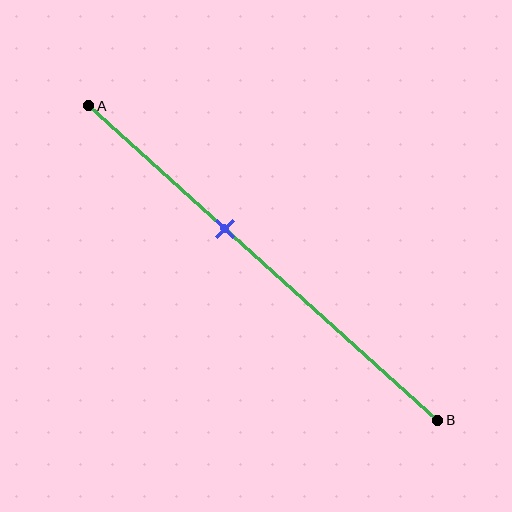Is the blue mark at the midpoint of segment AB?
No, the mark is at about 40% from A, not at the 50% midpoint.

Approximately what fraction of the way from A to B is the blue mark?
The blue mark is approximately 40% of the way from A to B.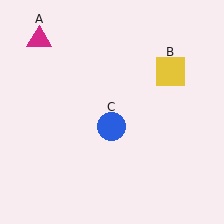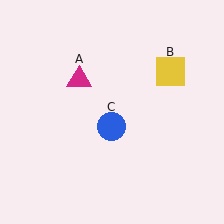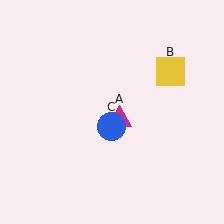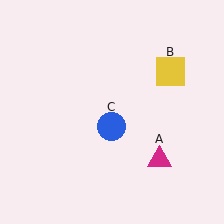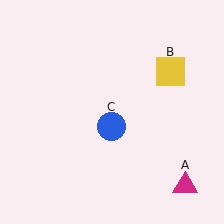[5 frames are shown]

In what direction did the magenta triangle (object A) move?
The magenta triangle (object A) moved down and to the right.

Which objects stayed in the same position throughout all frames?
Yellow square (object B) and blue circle (object C) remained stationary.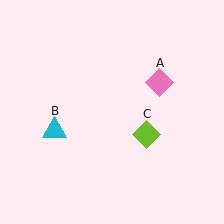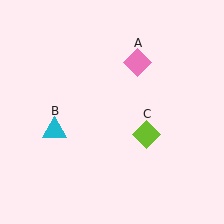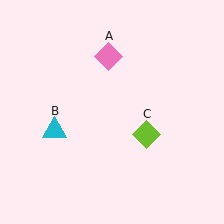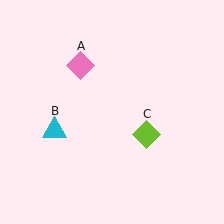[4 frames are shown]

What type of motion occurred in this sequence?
The pink diamond (object A) rotated counterclockwise around the center of the scene.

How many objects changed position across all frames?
1 object changed position: pink diamond (object A).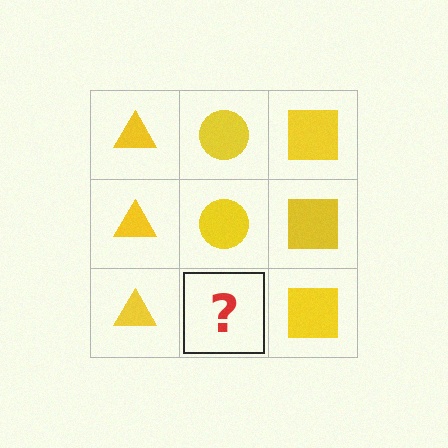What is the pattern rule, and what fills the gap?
The rule is that each column has a consistent shape. The gap should be filled with a yellow circle.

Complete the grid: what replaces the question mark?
The question mark should be replaced with a yellow circle.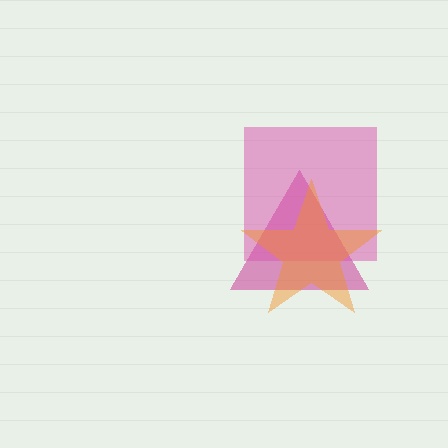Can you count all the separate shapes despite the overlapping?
Yes, there are 3 separate shapes.